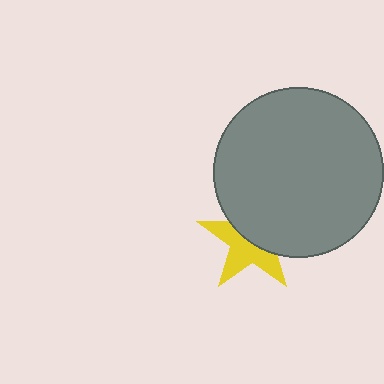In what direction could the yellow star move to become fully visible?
The yellow star could move down. That would shift it out from behind the gray circle entirely.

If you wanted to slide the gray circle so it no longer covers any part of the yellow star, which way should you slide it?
Slide it up — that is the most direct way to separate the two shapes.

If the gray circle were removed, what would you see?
You would see the complete yellow star.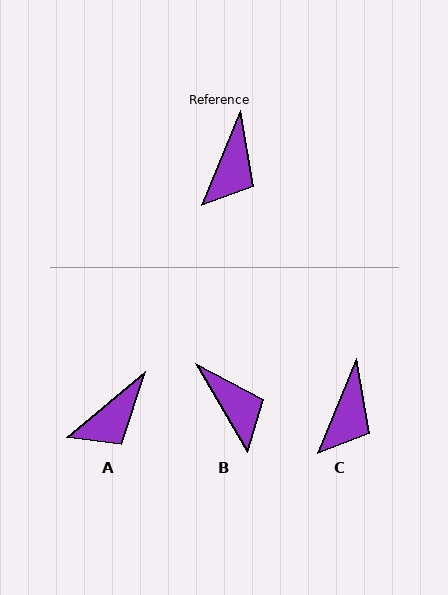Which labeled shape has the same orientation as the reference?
C.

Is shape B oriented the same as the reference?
No, it is off by about 53 degrees.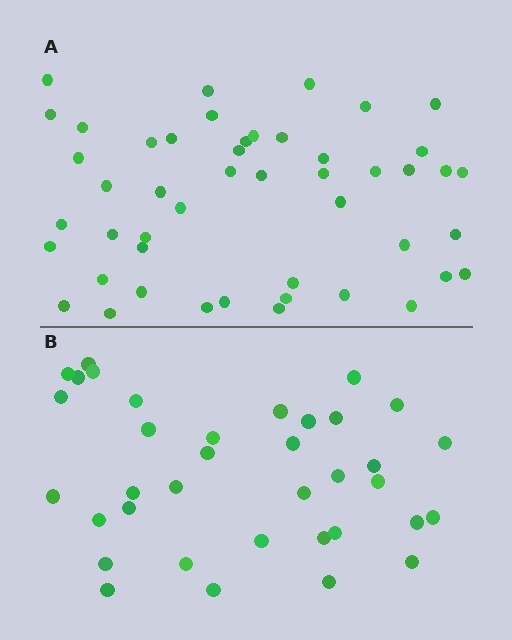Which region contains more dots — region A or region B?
Region A (the top region) has more dots.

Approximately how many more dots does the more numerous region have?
Region A has roughly 12 or so more dots than region B.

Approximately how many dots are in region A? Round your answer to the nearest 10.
About 50 dots. (The exact count is 48, which rounds to 50.)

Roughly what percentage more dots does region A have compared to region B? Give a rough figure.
About 35% more.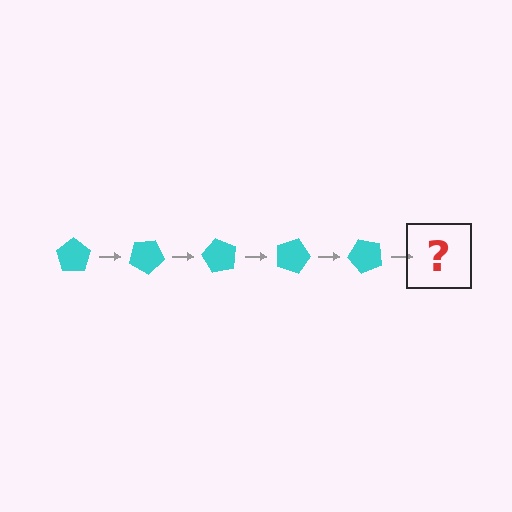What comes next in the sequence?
The next element should be a cyan pentagon rotated 150 degrees.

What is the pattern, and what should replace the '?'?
The pattern is that the pentagon rotates 30 degrees each step. The '?' should be a cyan pentagon rotated 150 degrees.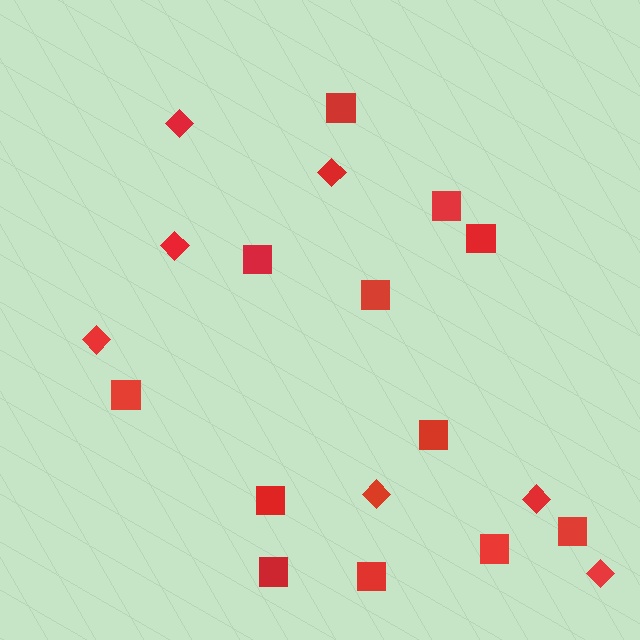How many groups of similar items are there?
There are 2 groups: one group of squares (12) and one group of diamonds (7).